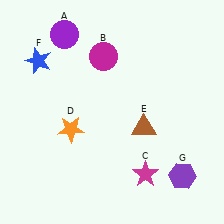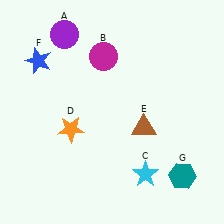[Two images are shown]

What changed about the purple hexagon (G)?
In Image 1, G is purple. In Image 2, it changed to teal.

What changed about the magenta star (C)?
In Image 1, C is magenta. In Image 2, it changed to cyan.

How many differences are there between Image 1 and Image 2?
There are 2 differences between the two images.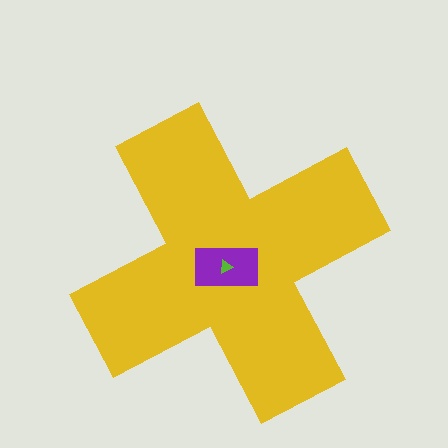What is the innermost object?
The lime triangle.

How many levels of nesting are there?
3.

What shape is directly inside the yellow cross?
The purple rectangle.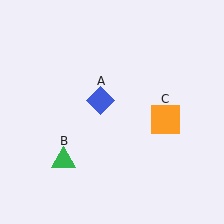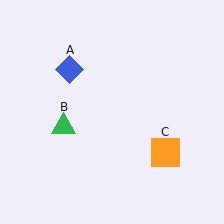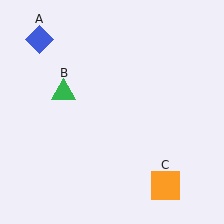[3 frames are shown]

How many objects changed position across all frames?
3 objects changed position: blue diamond (object A), green triangle (object B), orange square (object C).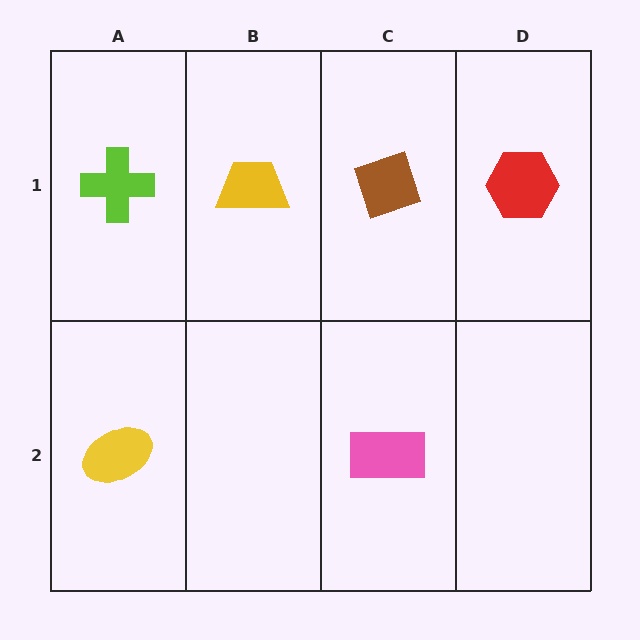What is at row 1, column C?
A brown diamond.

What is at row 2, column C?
A pink rectangle.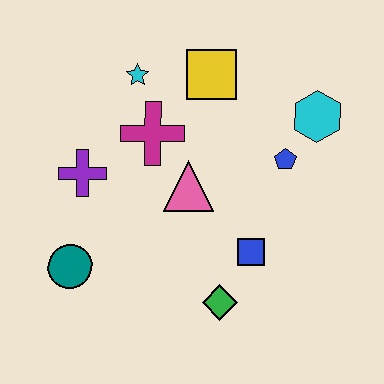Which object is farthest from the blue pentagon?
The teal circle is farthest from the blue pentagon.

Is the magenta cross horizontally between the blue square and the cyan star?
Yes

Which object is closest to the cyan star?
The magenta cross is closest to the cyan star.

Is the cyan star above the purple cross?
Yes